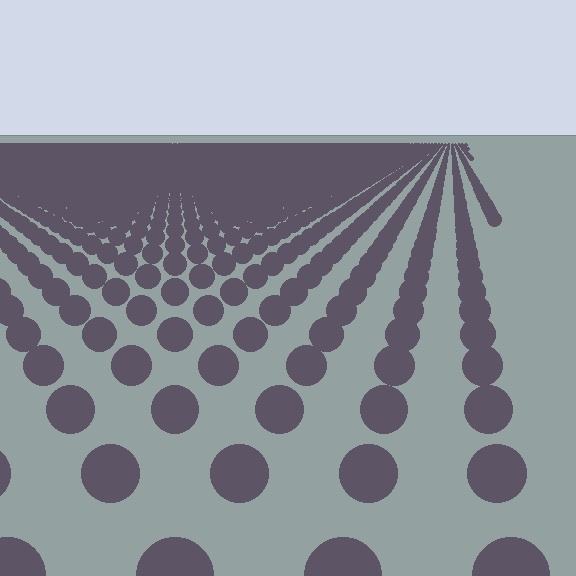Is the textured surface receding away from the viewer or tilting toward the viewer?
The surface is receding away from the viewer. Texture elements get smaller and denser toward the top.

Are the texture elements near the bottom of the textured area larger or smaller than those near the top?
Larger. Near the bottom, elements are closer to the viewer and appear at a bigger on-screen size.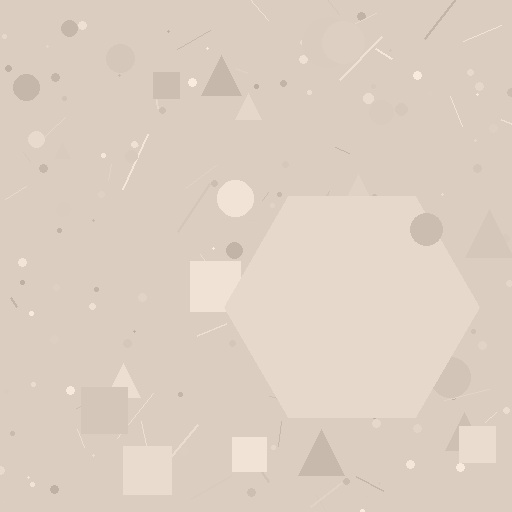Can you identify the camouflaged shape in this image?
The camouflaged shape is a hexagon.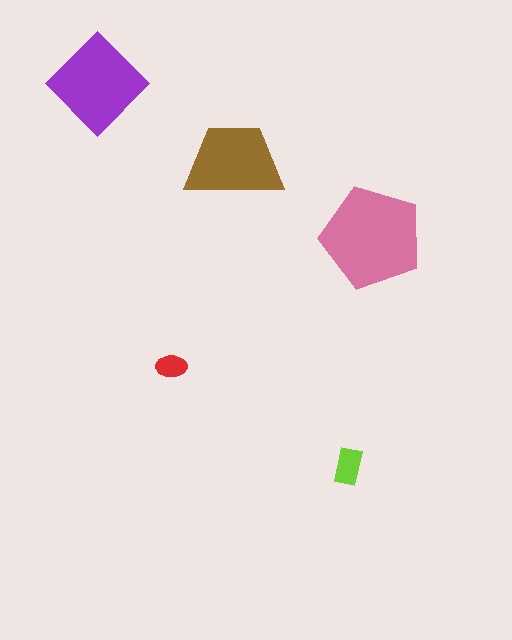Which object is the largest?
The pink pentagon.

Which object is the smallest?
The red ellipse.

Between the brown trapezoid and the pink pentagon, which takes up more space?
The pink pentagon.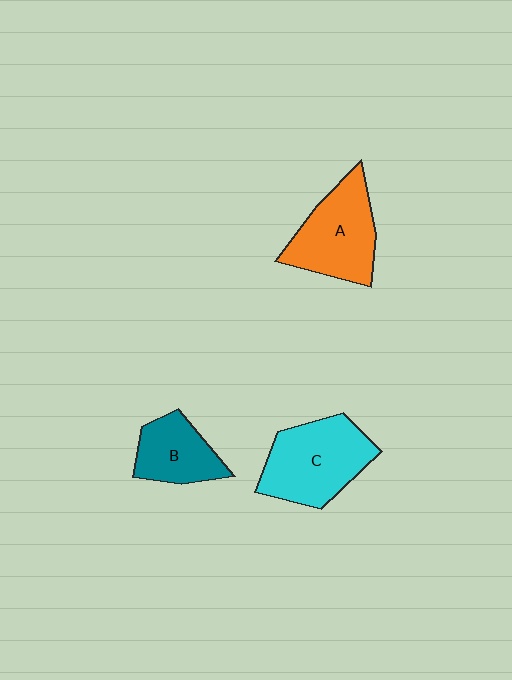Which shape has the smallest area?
Shape B (teal).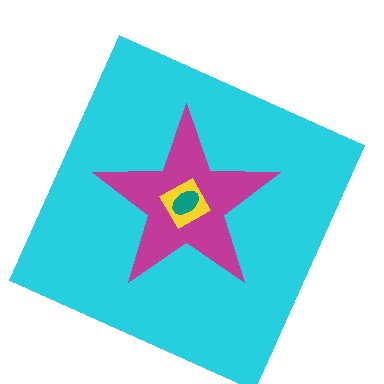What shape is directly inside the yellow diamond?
The teal ellipse.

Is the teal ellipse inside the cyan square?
Yes.